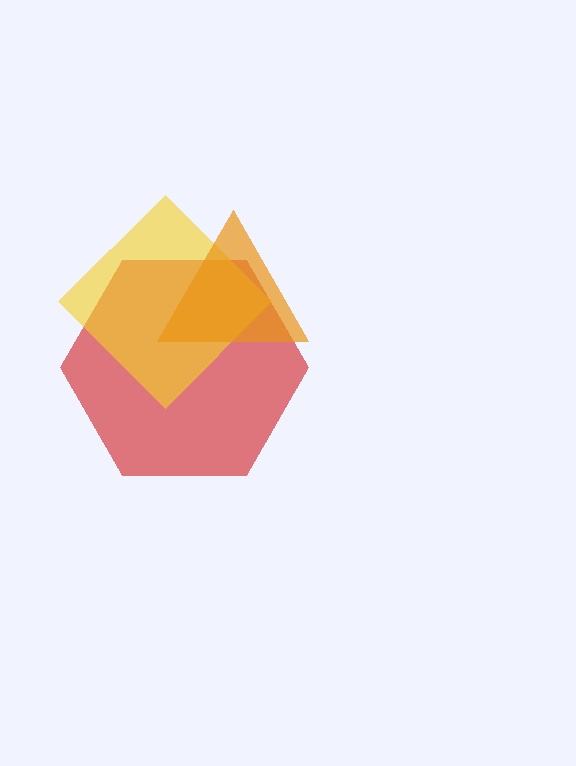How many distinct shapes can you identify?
There are 3 distinct shapes: a red hexagon, a yellow diamond, an orange triangle.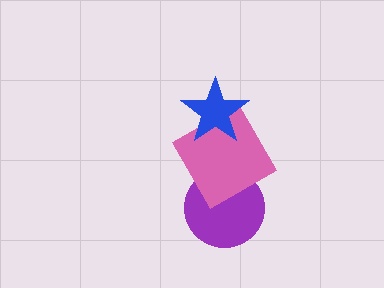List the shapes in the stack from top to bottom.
From top to bottom: the blue star, the pink diamond, the purple circle.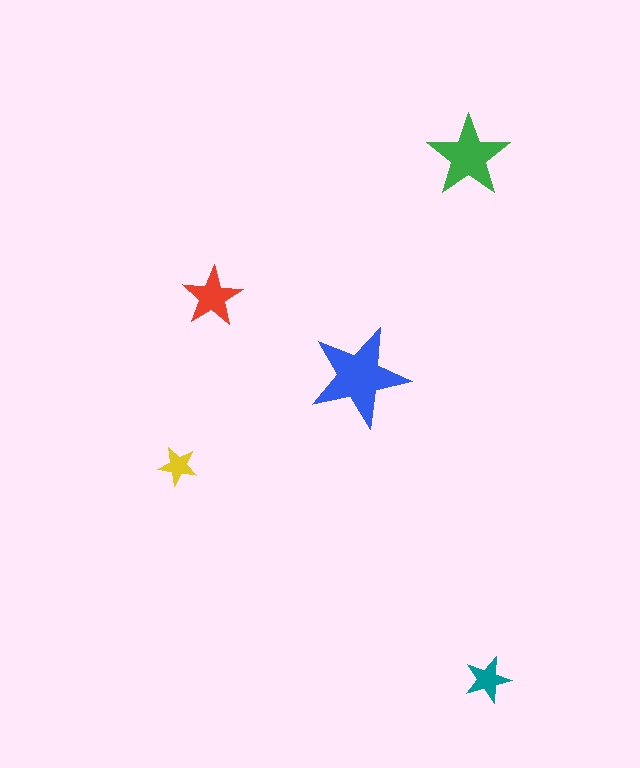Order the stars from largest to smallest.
the blue one, the green one, the red one, the teal one, the yellow one.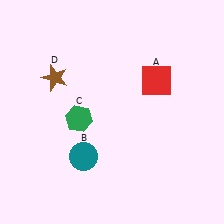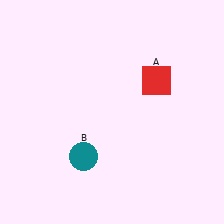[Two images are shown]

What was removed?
The brown star (D), the green hexagon (C) were removed in Image 2.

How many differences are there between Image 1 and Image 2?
There are 2 differences between the two images.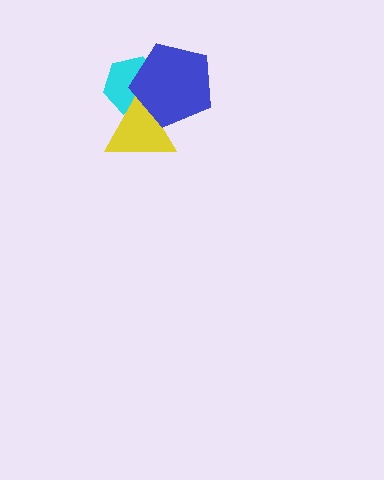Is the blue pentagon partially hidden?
No, no other shape covers it.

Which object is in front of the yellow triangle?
The blue pentagon is in front of the yellow triangle.